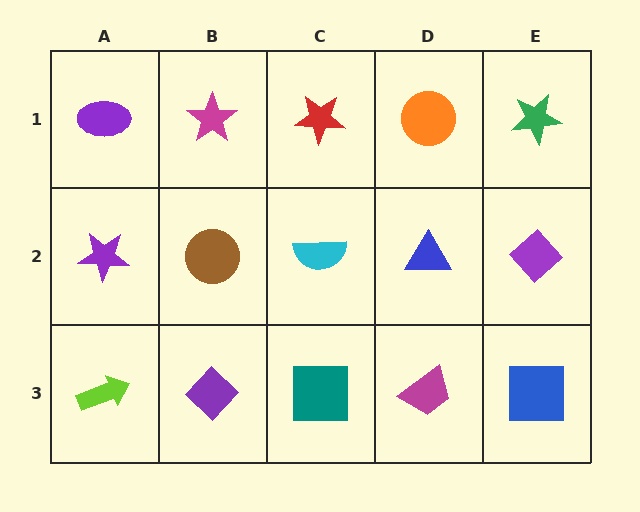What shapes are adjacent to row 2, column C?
A red star (row 1, column C), a teal square (row 3, column C), a brown circle (row 2, column B), a blue triangle (row 2, column D).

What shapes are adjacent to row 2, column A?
A purple ellipse (row 1, column A), a lime arrow (row 3, column A), a brown circle (row 2, column B).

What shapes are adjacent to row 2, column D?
An orange circle (row 1, column D), a magenta trapezoid (row 3, column D), a cyan semicircle (row 2, column C), a purple diamond (row 2, column E).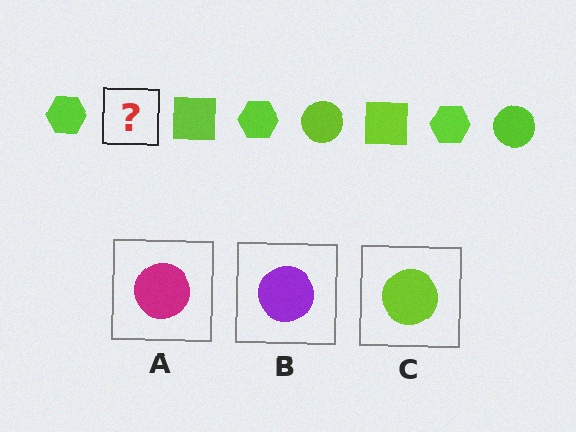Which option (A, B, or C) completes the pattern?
C.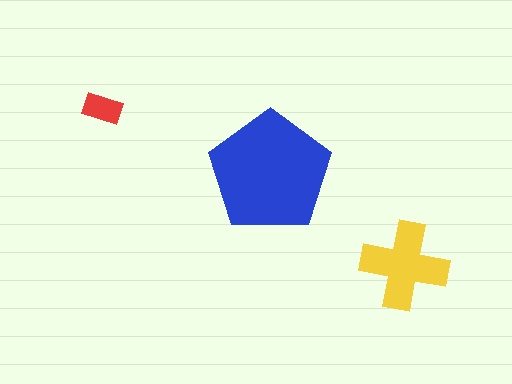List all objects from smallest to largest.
The red rectangle, the yellow cross, the blue pentagon.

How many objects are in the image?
There are 3 objects in the image.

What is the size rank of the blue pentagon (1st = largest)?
1st.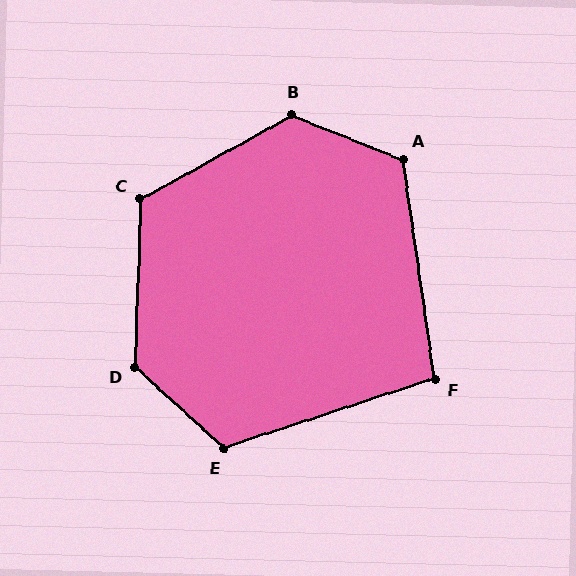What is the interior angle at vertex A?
Approximately 120 degrees (obtuse).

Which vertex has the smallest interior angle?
F, at approximately 100 degrees.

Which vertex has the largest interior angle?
D, at approximately 130 degrees.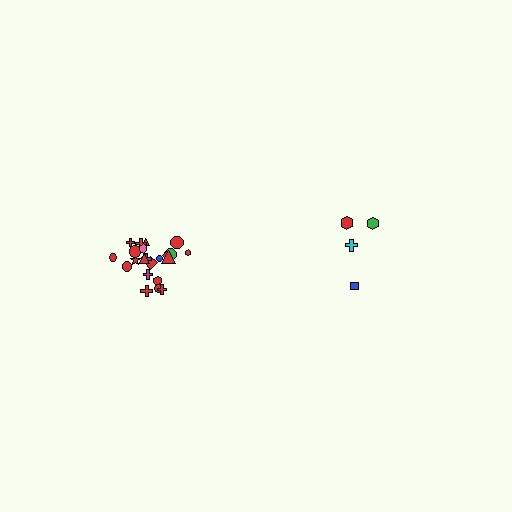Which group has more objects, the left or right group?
The left group.